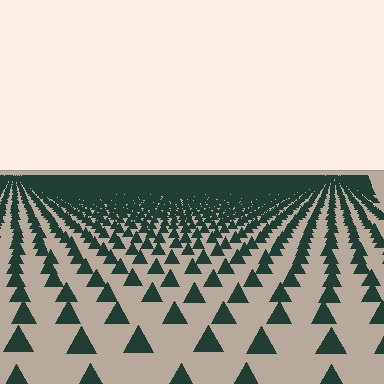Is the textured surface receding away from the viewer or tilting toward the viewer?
The surface is receding away from the viewer. Texture elements get smaller and denser toward the top.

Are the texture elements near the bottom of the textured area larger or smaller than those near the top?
Larger. Near the bottom, elements are closer to the viewer and appear at a bigger on-screen size.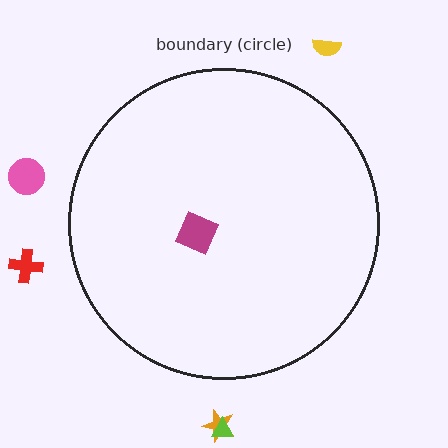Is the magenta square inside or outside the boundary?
Inside.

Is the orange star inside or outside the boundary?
Outside.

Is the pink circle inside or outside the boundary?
Outside.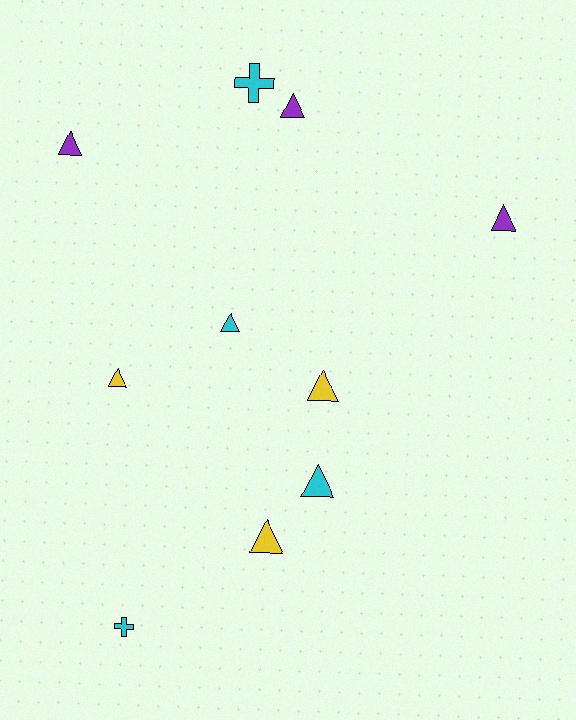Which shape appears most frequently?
Triangle, with 8 objects.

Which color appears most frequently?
Cyan, with 4 objects.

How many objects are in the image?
There are 10 objects.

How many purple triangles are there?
There are 3 purple triangles.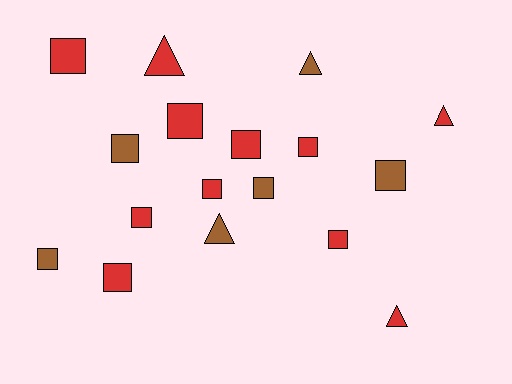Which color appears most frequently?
Red, with 11 objects.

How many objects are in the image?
There are 17 objects.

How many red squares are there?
There are 8 red squares.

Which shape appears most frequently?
Square, with 12 objects.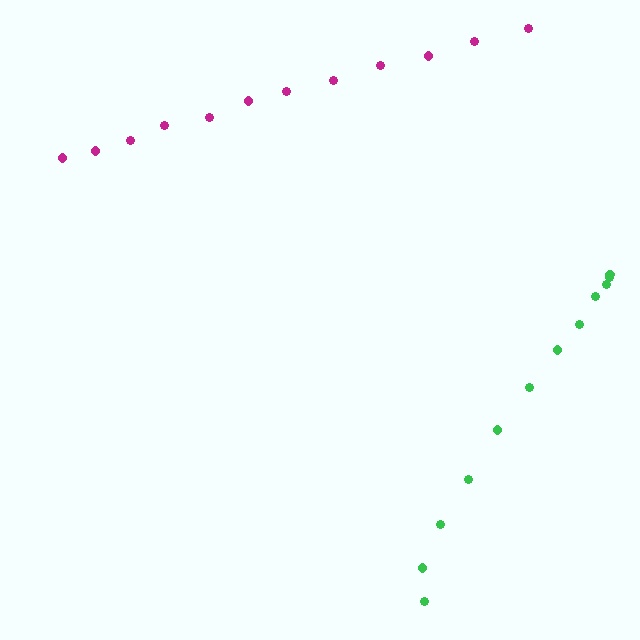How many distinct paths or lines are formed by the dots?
There are 2 distinct paths.